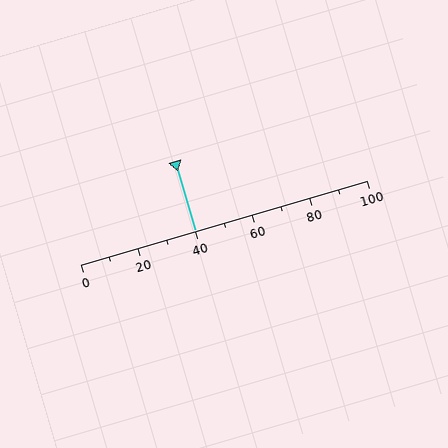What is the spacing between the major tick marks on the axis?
The major ticks are spaced 20 apart.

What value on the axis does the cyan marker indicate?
The marker indicates approximately 40.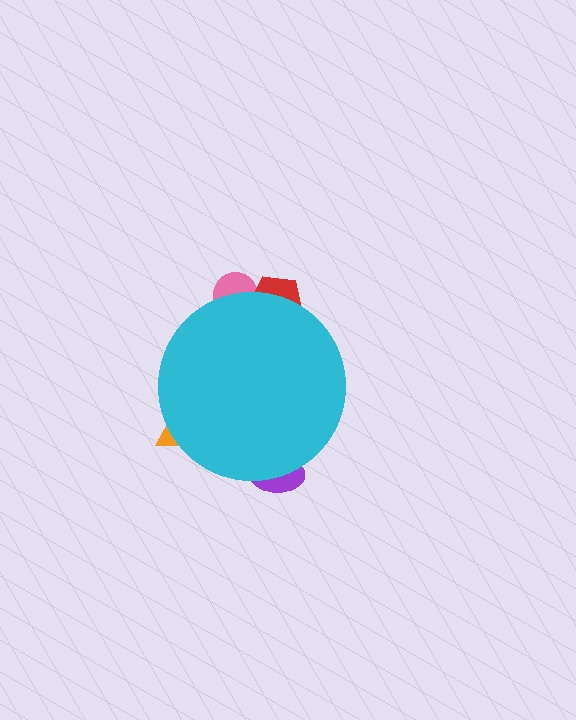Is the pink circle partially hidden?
Yes, the pink circle is partially hidden behind the cyan circle.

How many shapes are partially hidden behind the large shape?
4 shapes are partially hidden.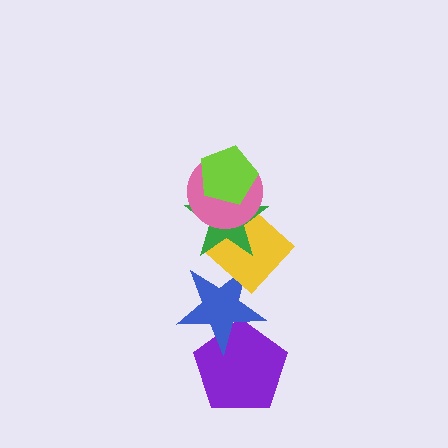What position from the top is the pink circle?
The pink circle is 2nd from the top.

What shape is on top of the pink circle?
The lime pentagon is on top of the pink circle.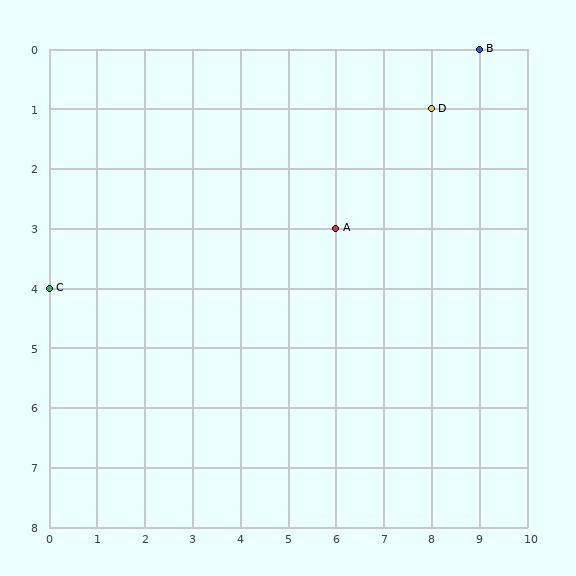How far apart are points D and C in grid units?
Points D and C are 8 columns and 3 rows apart (about 8.5 grid units diagonally).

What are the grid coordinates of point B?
Point B is at grid coordinates (9, 0).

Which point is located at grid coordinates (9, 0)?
Point B is at (9, 0).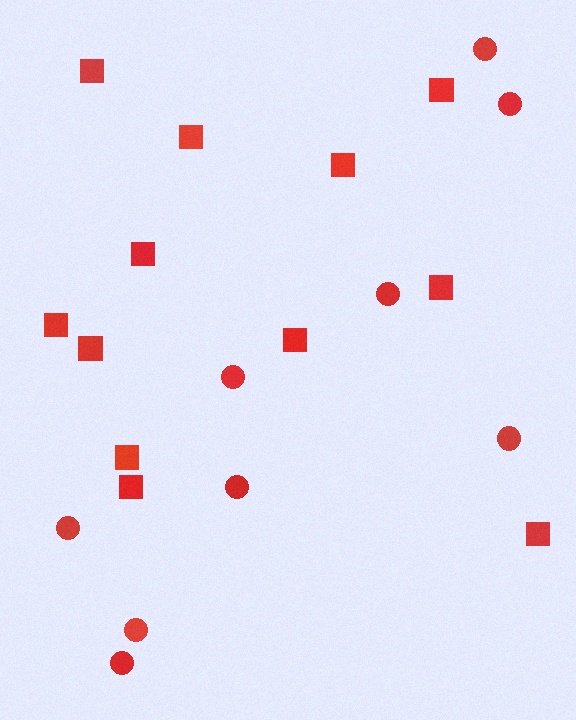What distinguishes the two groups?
There are 2 groups: one group of circles (9) and one group of squares (12).